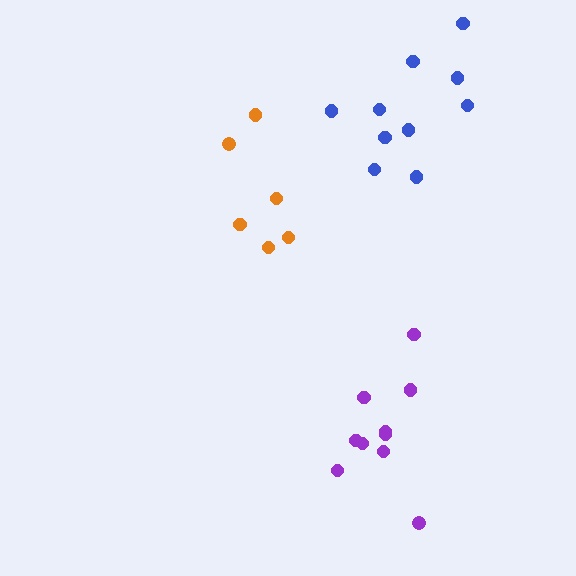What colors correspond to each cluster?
The clusters are colored: purple, blue, orange.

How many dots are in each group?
Group 1: 10 dots, Group 2: 10 dots, Group 3: 6 dots (26 total).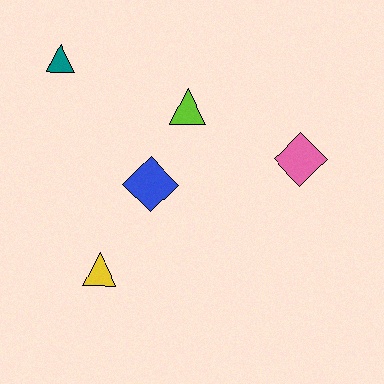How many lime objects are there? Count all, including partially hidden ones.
There is 1 lime object.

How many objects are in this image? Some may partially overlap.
There are 5 objects.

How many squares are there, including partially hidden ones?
There are no squares.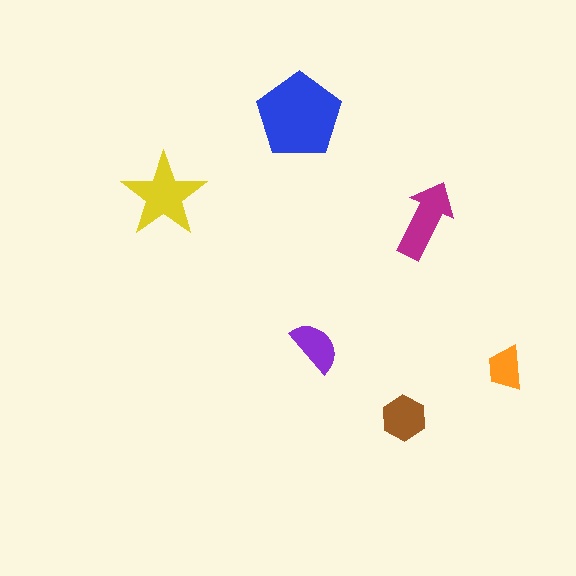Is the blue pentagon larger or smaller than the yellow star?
Larger.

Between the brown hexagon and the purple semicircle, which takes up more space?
The brown hexagon.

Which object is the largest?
The blue pentagon.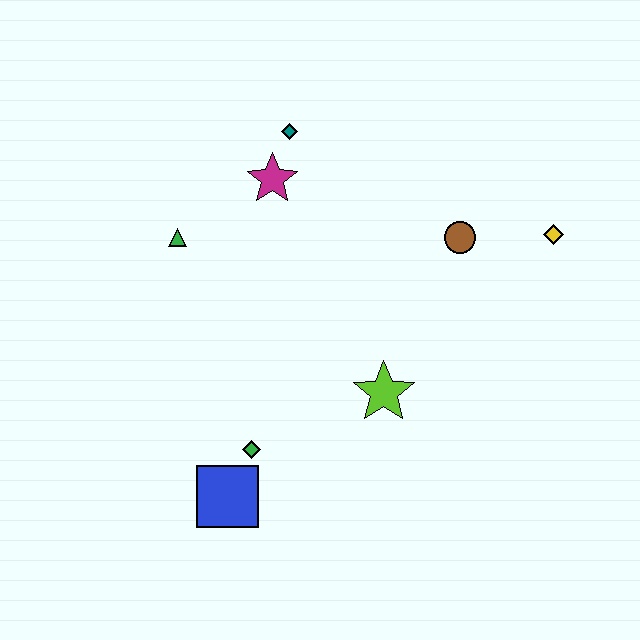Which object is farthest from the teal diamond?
The blue square is farthest from the teal diamond.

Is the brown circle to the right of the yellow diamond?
No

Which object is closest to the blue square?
The green diamond is closest to the blue square.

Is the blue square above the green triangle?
No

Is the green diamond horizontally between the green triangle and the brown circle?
Yes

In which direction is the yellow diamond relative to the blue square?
The yellow diamond is to the right of the blue square.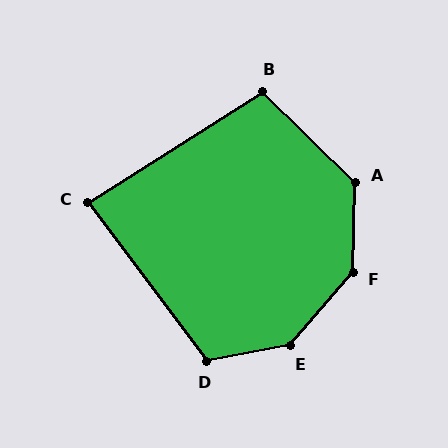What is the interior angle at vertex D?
Approximately 116 degrees (obtuse).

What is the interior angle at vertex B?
Approximately 103 degrees (obtuse).